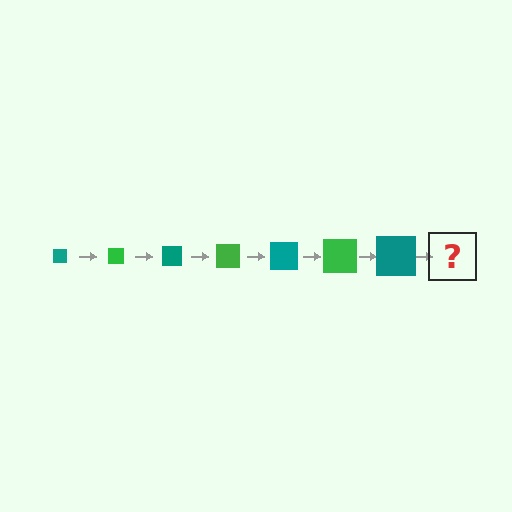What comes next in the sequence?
The next element should be a green square, larger than the previous one.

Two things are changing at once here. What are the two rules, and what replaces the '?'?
The two rules are that the square grows larger each step and the color cycles through teal and green. The '?' should be a green square, larger than the previous one.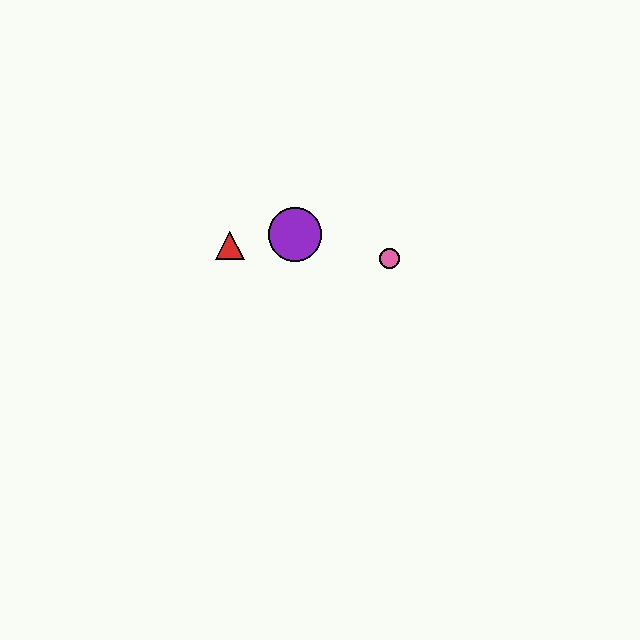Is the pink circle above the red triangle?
No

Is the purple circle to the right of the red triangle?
Yes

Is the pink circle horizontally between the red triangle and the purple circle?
No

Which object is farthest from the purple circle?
The pink circle is farthest from the purple circle.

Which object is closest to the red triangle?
The purple circle is closest to the red triangle.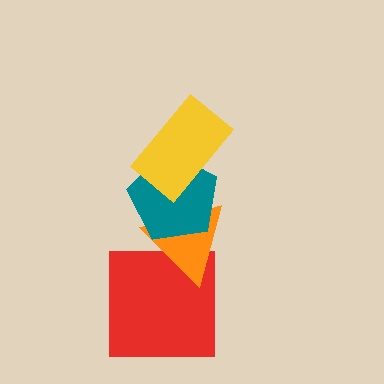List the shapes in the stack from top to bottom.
From top to bottom: the yellow rectangle, the teal pentagon, the orange triangle, the red square.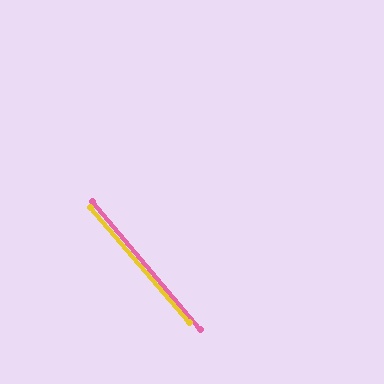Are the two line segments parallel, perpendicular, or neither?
Parallel — their directions differ by only 0.2°.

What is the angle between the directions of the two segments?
Approximately 0 degrees.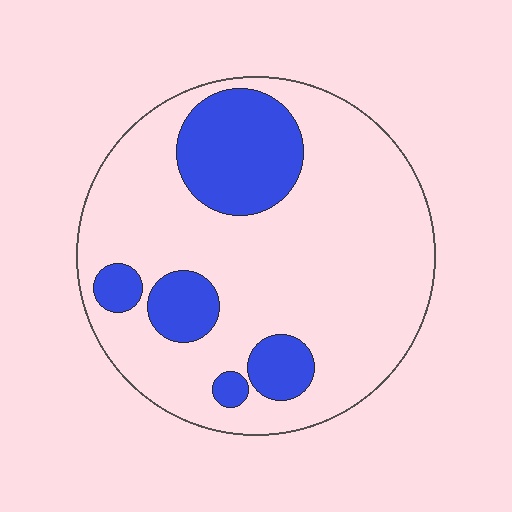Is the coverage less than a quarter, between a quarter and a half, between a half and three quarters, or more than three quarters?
Less than a quarter.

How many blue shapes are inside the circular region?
5.